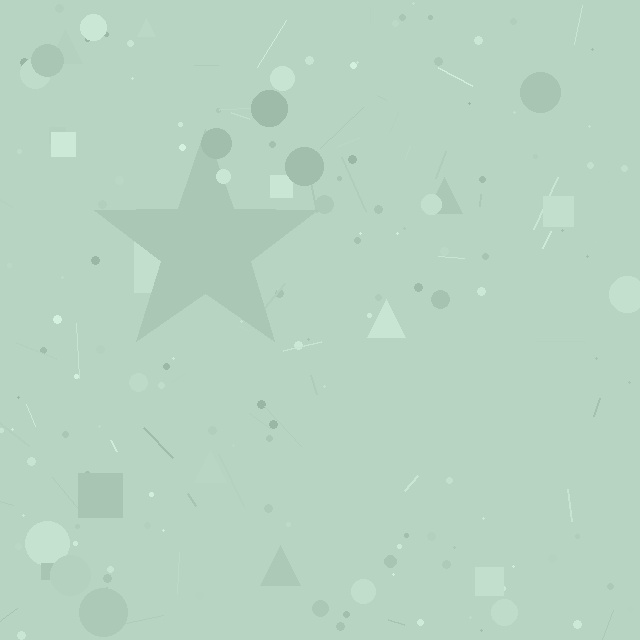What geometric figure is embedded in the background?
A star is embedded in the background.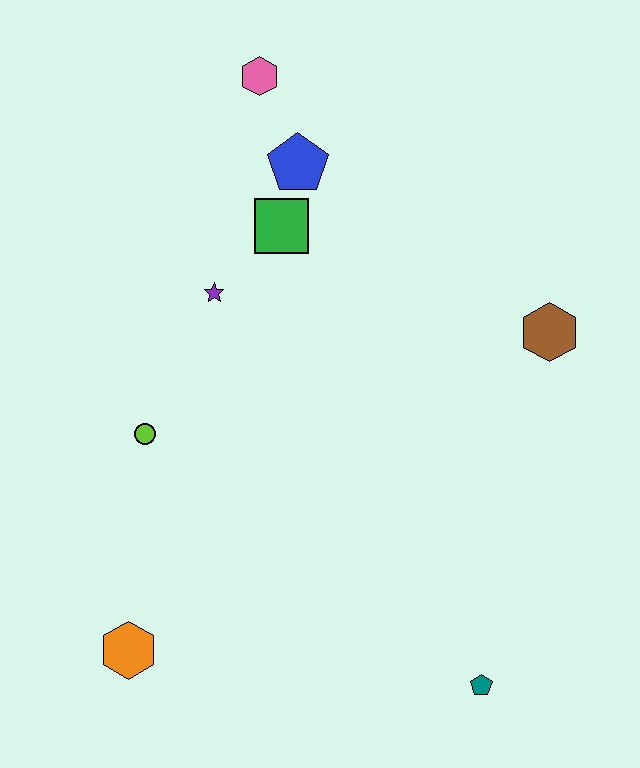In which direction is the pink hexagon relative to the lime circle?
The pink hexagon is above the lime circle.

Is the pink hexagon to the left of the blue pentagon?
Yes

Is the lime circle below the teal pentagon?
No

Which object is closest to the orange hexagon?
The lime circle is closest to the orange hexagon.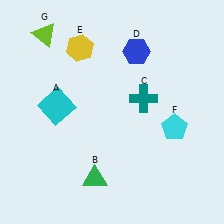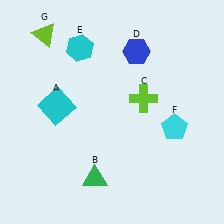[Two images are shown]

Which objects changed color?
C changed from teal to lime. E changed from yellow to cyan.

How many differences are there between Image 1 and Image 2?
There are 2 differences between the two images.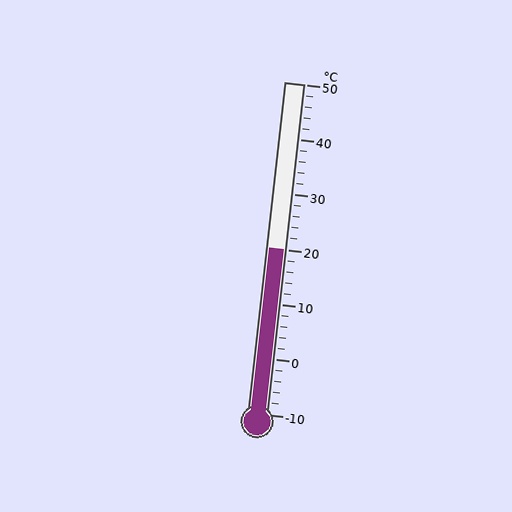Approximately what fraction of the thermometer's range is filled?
The thermometer is filled to approximately 50% of its range.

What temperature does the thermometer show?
The thermometer shows approximately 20°C.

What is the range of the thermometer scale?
The thermometer scale ranges from -10°C to 50°C.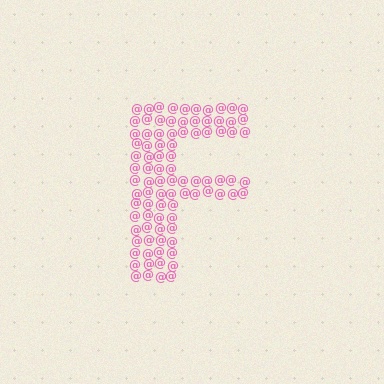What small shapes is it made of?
It is made of small at signs.